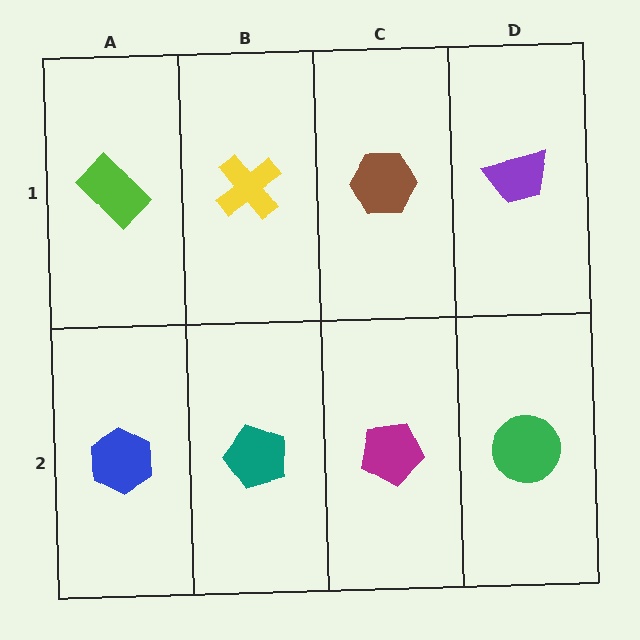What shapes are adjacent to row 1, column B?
A teal pentagon (row 2, column B), a lime rectangle (row 1, column A), a brown hexagon (row 1, column C).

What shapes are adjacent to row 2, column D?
A purple trapezoid (row 1, column D), a magenta pentagon (row 2, column C).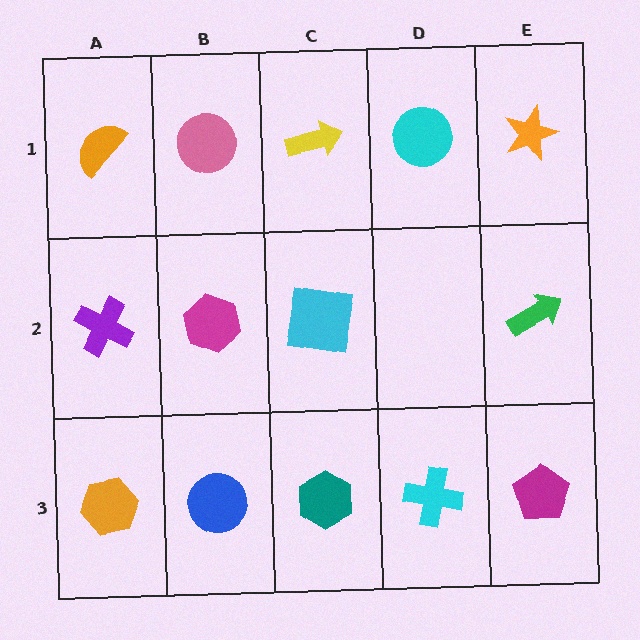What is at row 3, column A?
An orange hexagon.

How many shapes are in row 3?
5 shapes.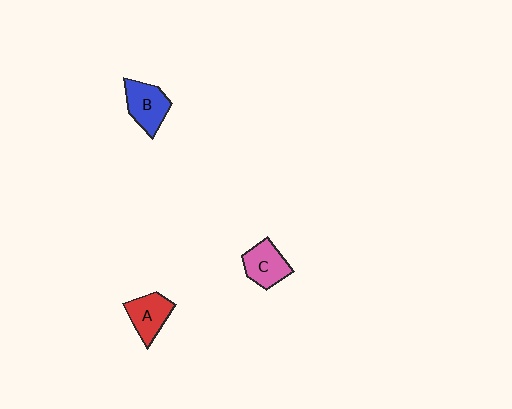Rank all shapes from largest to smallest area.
From largest to smallest: B (blue), C (pink), A (red).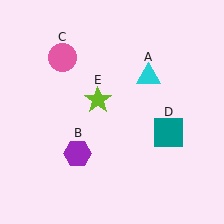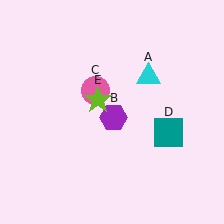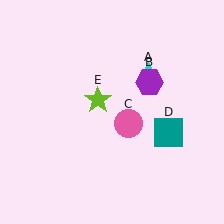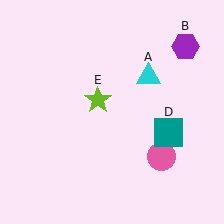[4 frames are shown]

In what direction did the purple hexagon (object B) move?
The purple hexagon (object B) moved up and to the right.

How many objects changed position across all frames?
2 objects changed position: purple hexagon (object B), pink circle (object C).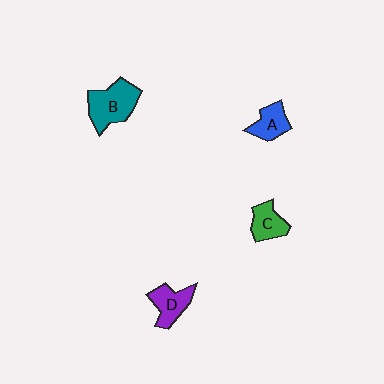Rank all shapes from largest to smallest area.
From largest to smallest: B (teal), D (purple), C (green), A (blue).